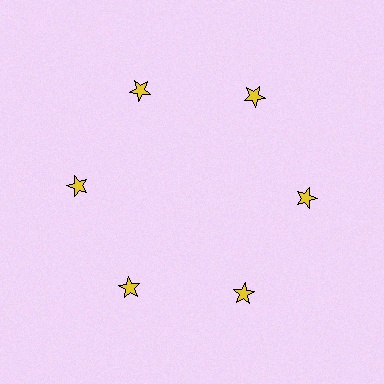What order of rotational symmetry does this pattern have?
This pattern has 6-fold rotational symmetry.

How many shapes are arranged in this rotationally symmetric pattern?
There are 6 shapes, arranged in 6 groups of 1.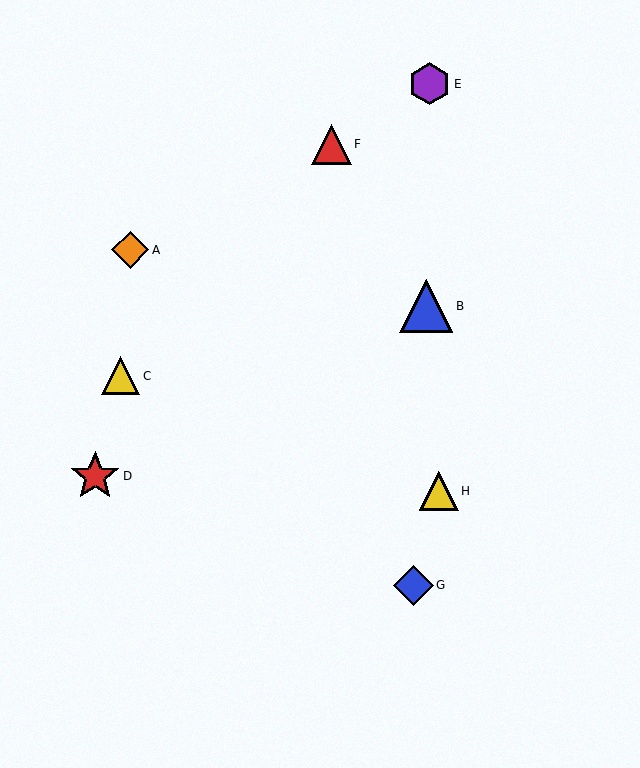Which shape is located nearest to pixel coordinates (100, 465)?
The red star (labeled D) at (95, 476) is nearest to that location.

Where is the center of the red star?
The center of the red star is at (95, 476).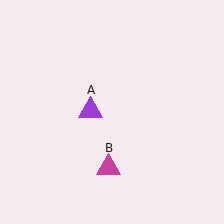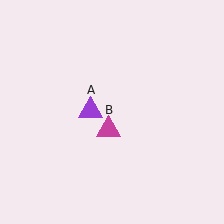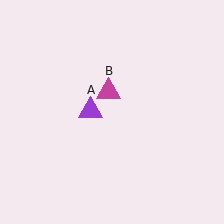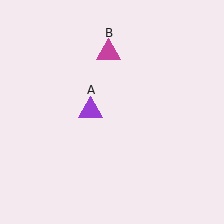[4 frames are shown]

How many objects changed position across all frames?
1 object changed position: magenta triangle (object B).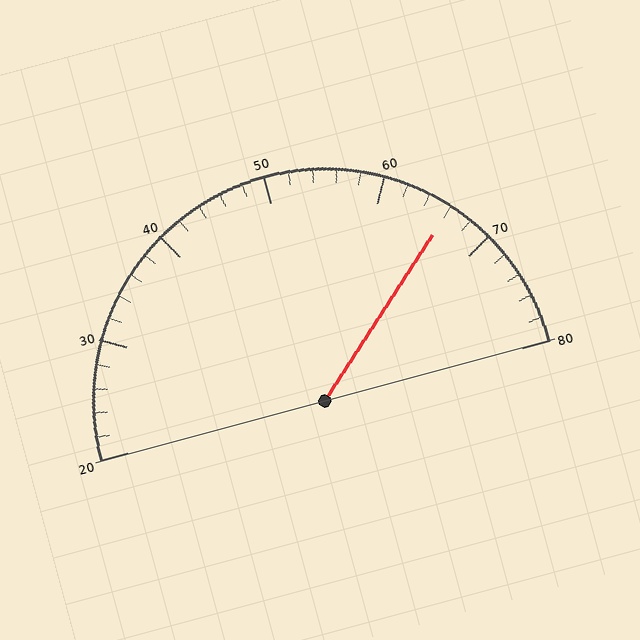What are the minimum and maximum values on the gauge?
The gauge ranges from 20 to 80.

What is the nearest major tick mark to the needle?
The nearest major tick mark is 70.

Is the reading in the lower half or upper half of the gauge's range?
The reading is in the upper half of the range (20 to 80).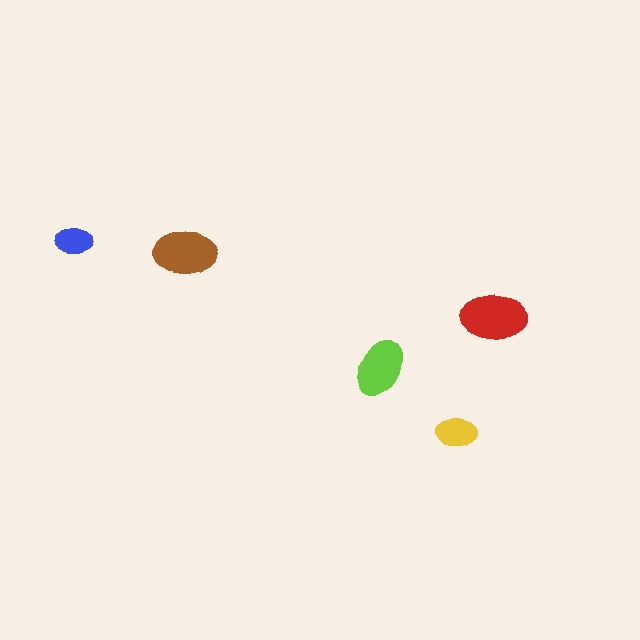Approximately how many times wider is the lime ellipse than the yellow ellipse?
About 1.5 times wider.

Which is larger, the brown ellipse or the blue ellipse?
The brown one.